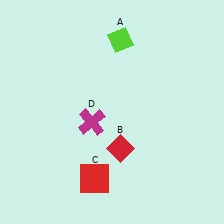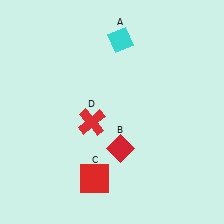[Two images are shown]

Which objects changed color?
A changed from lime to cyan. D changed from magenta to red.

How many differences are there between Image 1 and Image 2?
There are 2 differences between the two images.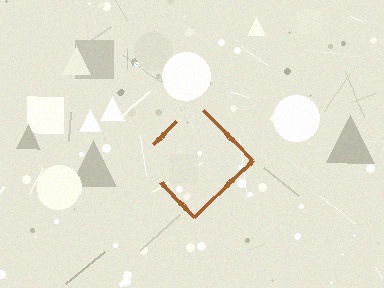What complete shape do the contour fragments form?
The contour fragments form a diamond.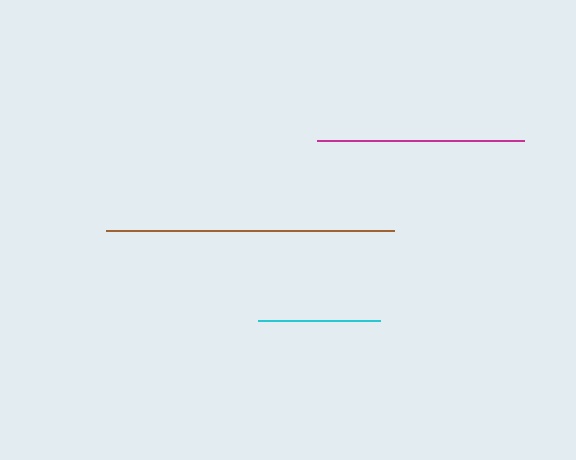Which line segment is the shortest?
The cyan line is the shortest at approximately 122 pixels.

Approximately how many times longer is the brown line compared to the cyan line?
The brown line is approximately 2.4 times the length of the cyan line.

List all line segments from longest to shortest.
From longest to shortest: brown, magenta, cyan.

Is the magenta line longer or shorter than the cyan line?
The magenta line is longer than the cyan line.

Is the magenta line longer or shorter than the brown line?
The brown line is longer than the magenta line.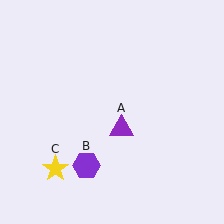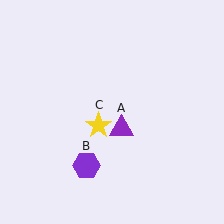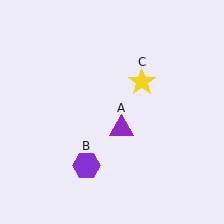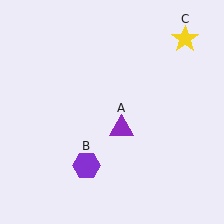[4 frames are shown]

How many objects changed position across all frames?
1 object changed position: yellow star (object C).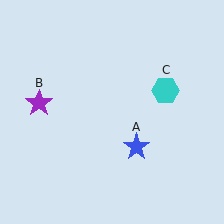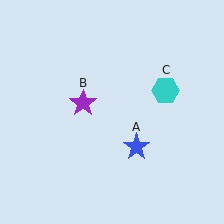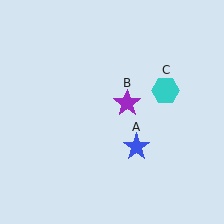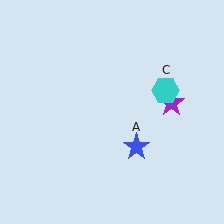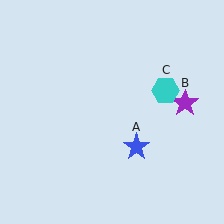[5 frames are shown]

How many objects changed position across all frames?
1 object changed position: purple star (object B).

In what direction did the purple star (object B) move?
The purple star (object B) moved right.